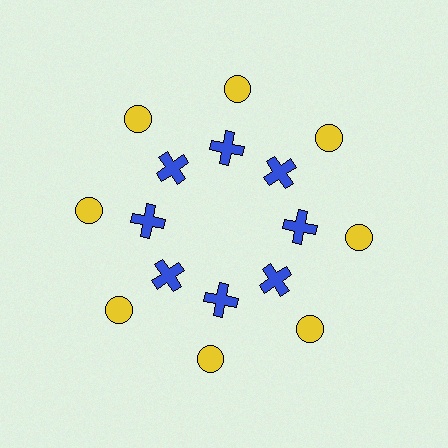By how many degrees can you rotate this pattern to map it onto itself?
The pattern maps onto itself every 45 degrees of rotation.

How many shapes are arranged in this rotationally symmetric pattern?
There are 16 shapes, arranged in 8 groups of 2.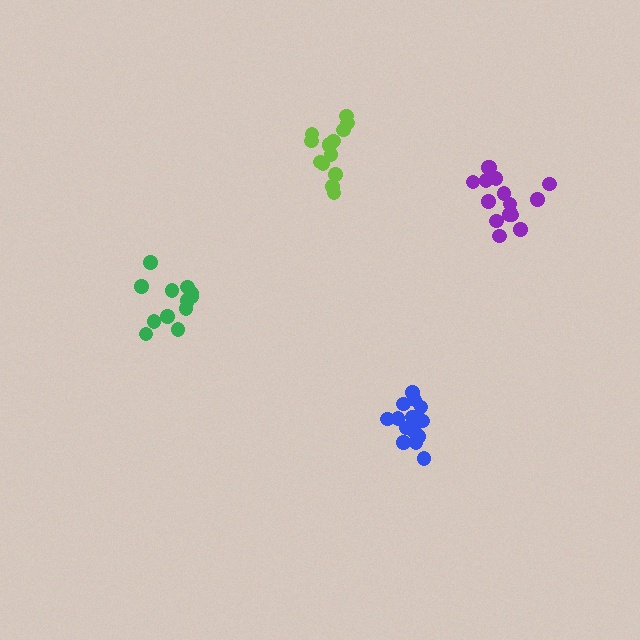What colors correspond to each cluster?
The clusters are colored: blue, green, lime, purple.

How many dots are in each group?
Group 1: 15 dots, Group 2: 12 dots, Group 3: 14 dots, Group 4: 16 dots (57 total).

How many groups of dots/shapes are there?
There are 4 groups.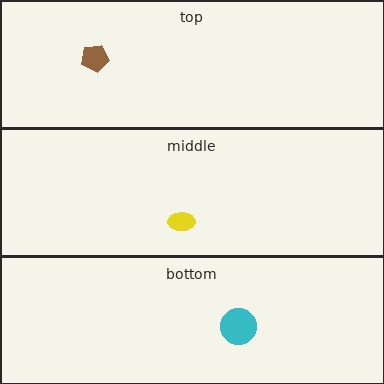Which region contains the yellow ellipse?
The middle region.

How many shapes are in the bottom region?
1.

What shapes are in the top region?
The brown pentagon.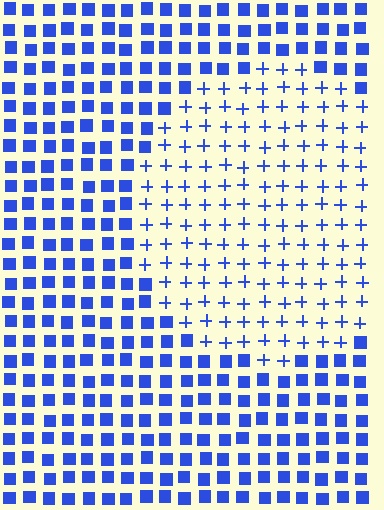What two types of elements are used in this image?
The image uses plus signs inside the circle region and squares outside it.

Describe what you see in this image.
The image is filled with small blue elements arranged in a uniform grid. A circle-shaped region contains plus signs, while the surrounding area contains squares. The boundary is defined purely by the change in element shape.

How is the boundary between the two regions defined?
The boundary is defined by a change in element shape: plus signs inside vs. squares outside. All elements share the same color and spacing.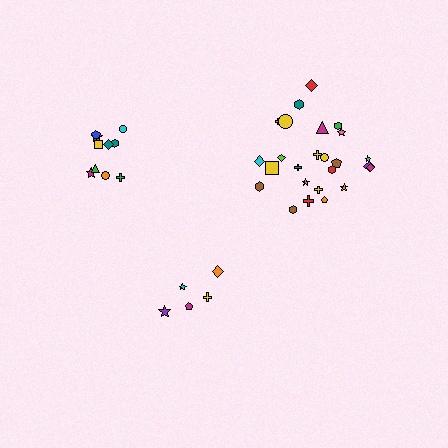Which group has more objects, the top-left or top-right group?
The top-right group.